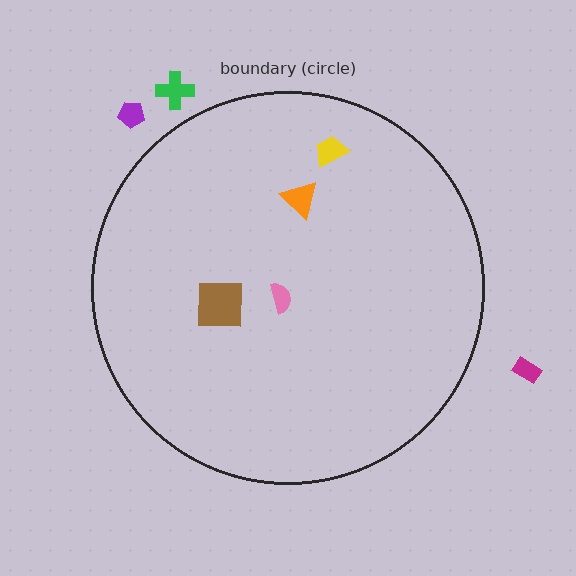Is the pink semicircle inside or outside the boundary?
Inside.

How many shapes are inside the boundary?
4 inside, 3 outside.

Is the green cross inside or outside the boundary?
Outside.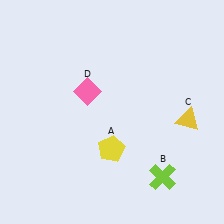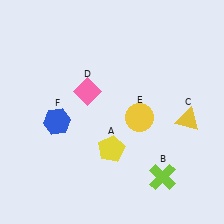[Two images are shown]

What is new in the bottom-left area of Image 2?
A blue hexagon (F) was added in the bottom-left area of Image 2.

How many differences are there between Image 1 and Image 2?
There are 2 differences between the two images.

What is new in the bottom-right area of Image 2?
A yellow circle (E) was added in the bottom-right area of Image 2.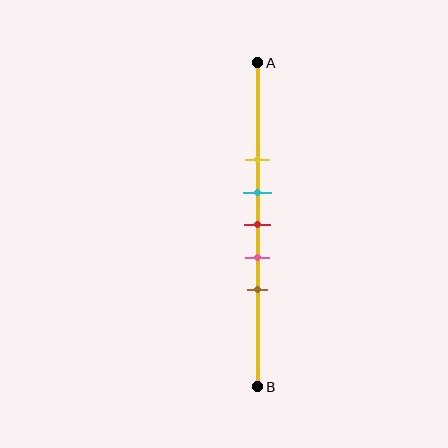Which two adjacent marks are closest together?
The cyan and red marks are the closest adjacent pair.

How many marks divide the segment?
There are 5 marks dividing the segment.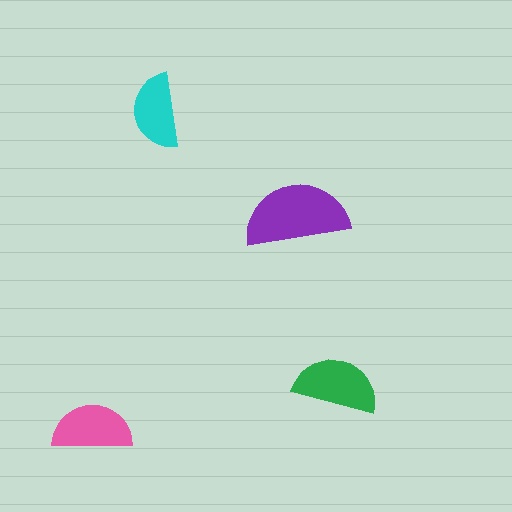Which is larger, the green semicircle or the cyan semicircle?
The green one.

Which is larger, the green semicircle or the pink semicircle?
The green one.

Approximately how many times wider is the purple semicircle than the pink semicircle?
About 1.5 times wider.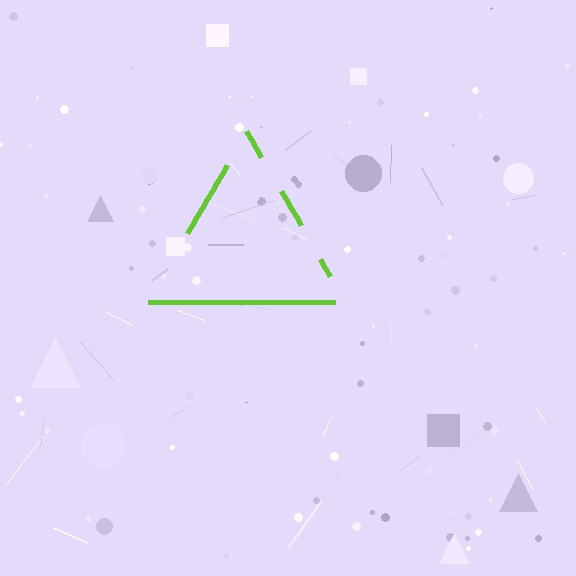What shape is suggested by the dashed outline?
The dashed outline suggests a triangle.